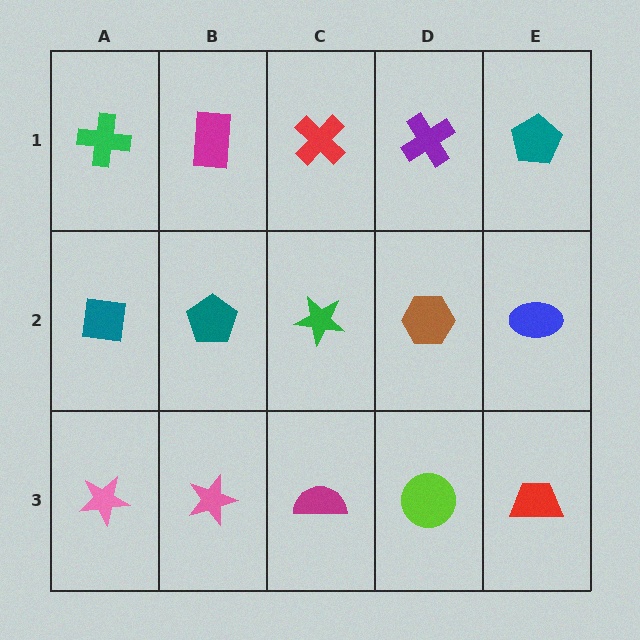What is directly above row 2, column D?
A purple cross.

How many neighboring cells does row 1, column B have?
3.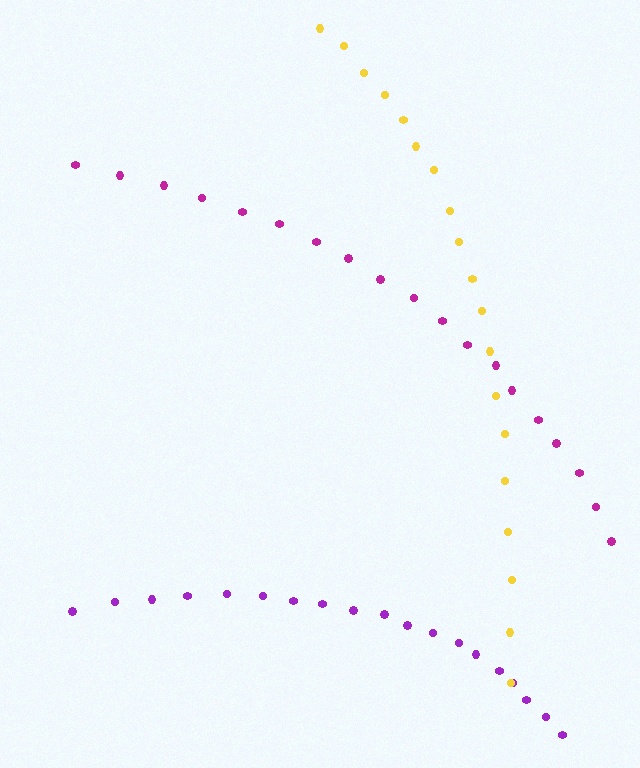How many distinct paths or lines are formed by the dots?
There are 3 distinct paths.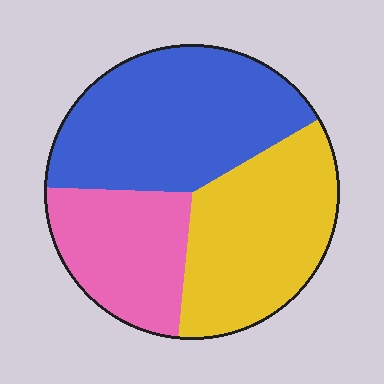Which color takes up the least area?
Pink, at roughly 25%.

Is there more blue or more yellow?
Blue.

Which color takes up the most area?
Blue, at roughly 40%.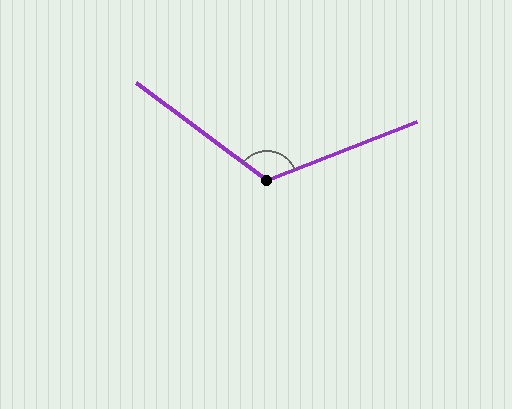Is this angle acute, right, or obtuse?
It is obtuse.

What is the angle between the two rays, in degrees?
Approximately 122 degrees.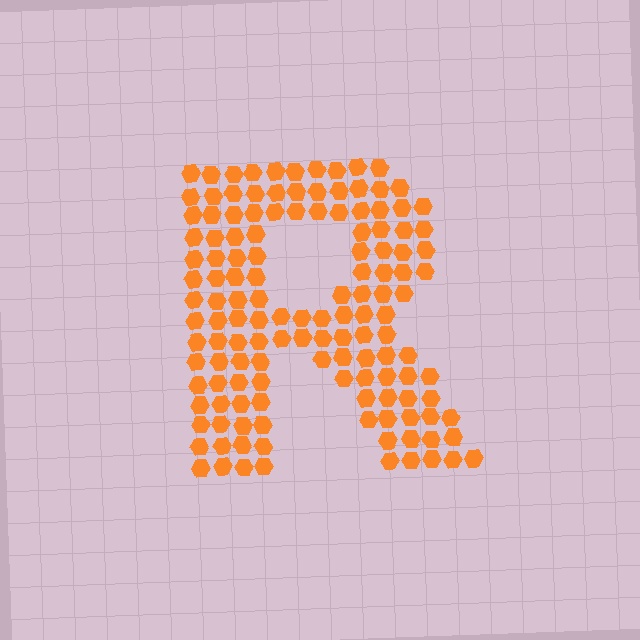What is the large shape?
The large shape is the letter R.